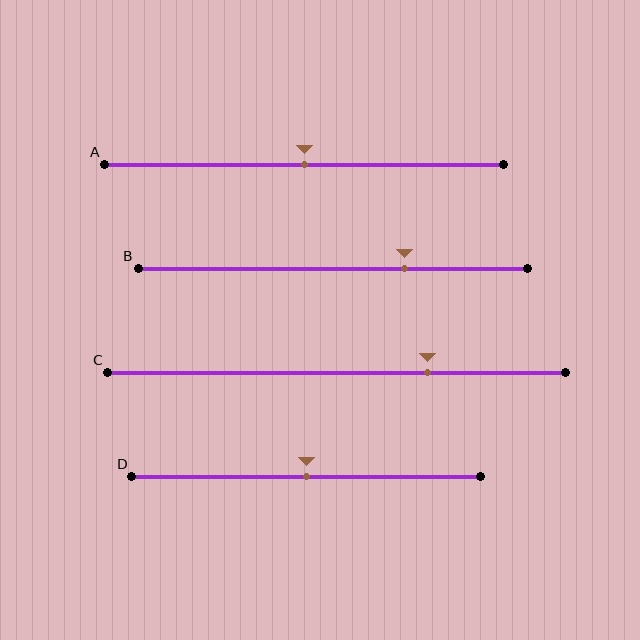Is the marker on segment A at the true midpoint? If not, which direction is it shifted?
Yes, the marker on segment A is at the true midpoint.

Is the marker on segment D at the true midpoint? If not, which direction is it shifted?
Yes, the marker on segment D is at the true midpoint.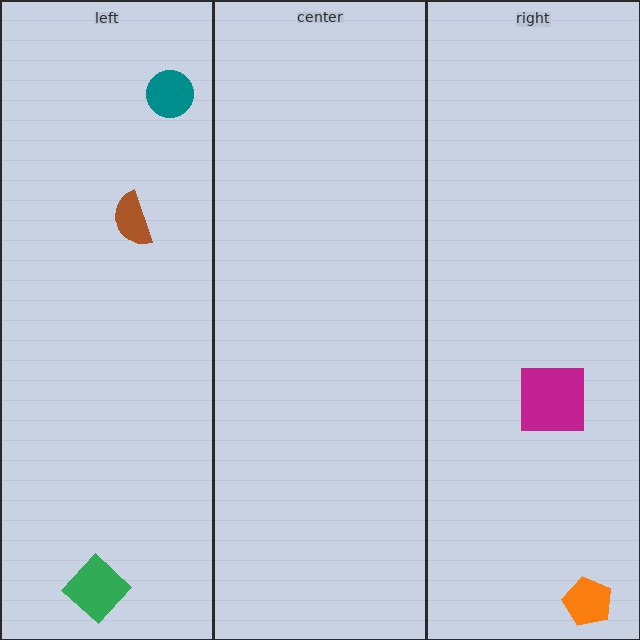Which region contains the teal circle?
The left region.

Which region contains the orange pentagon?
The right region.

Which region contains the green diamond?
The left region.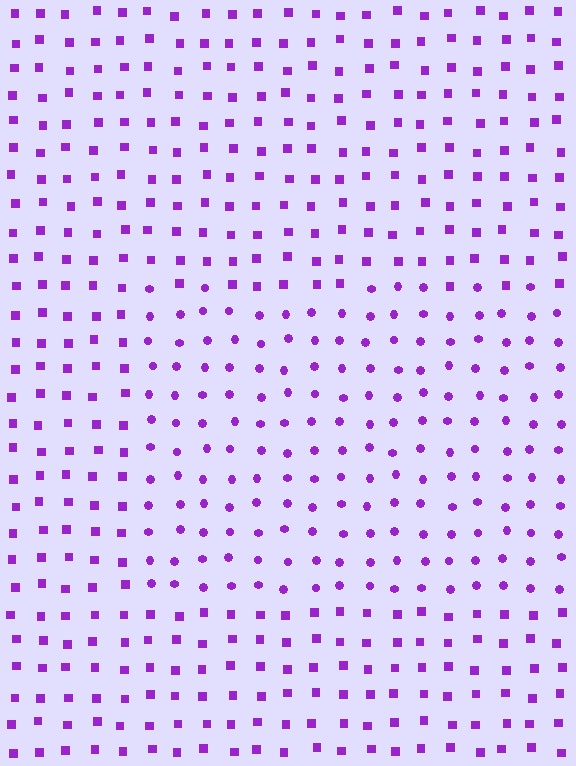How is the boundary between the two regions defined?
The boundary is defined by a change in element shape: circles inside vs. squares outside. All elements share the same color and spacing.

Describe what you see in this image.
The image is filled with small purple elements arranged in a uniform grid. A rectangle-shaped region contains circles, while the surrounding area contains squares. The boundary is defined purely by the change in element shape.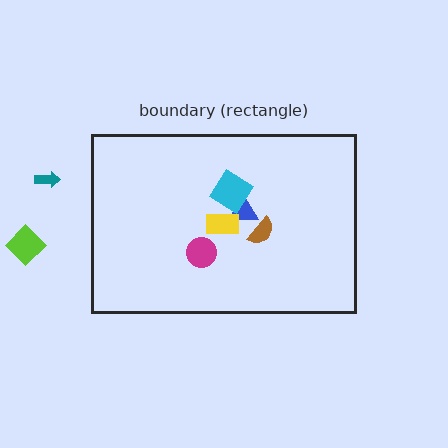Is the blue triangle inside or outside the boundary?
Inside.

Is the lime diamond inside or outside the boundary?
Outside.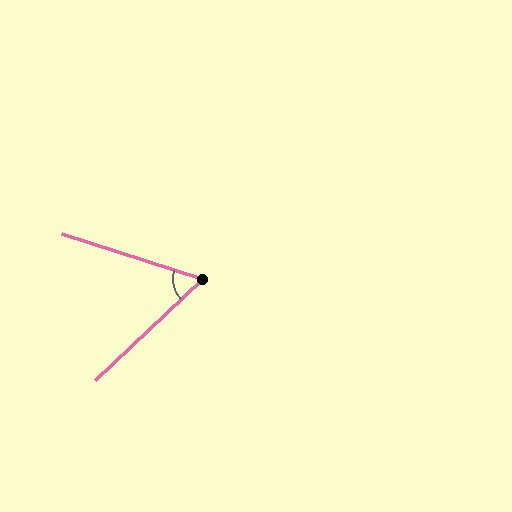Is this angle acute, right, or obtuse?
It is acute.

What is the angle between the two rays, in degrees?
Approximately 61 degrees.